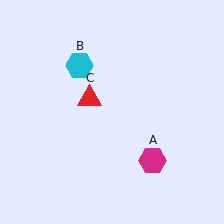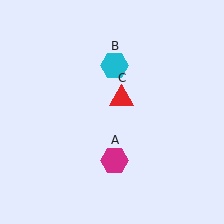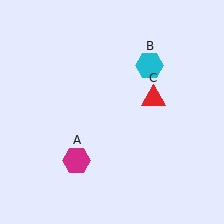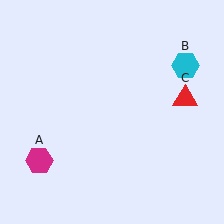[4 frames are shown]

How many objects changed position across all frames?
3 objects changed position: magenta hexagon (object A), cyan hexagon (object B), red triangle (object C).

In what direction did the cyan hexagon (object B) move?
The cyan hexagon (object B) moved right.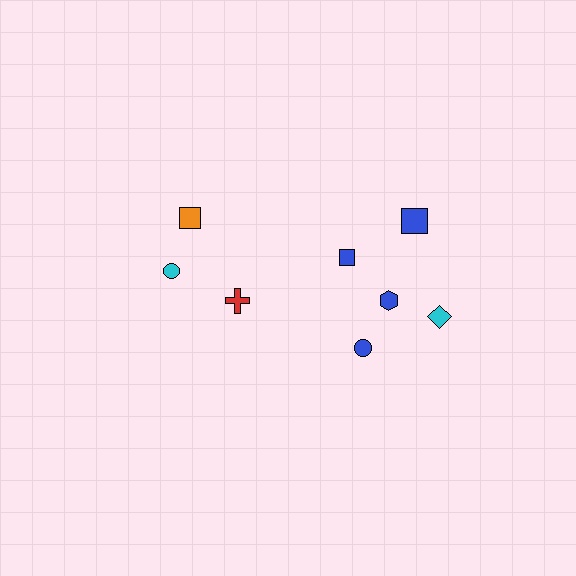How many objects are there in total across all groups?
There are 8 objects.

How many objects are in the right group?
There are 5 objects.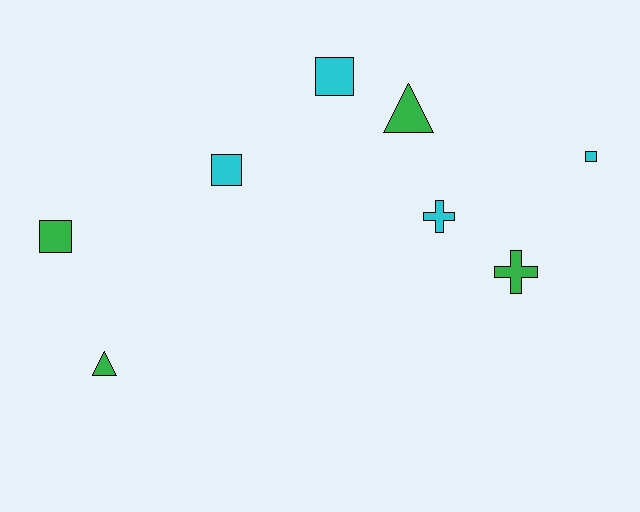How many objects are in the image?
There are 8 objects.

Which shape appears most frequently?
Square, with 4 objects.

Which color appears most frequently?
Green, with 4 objects.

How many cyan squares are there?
There are 3 cyan squares.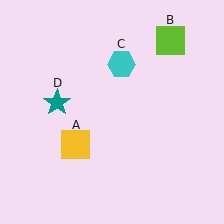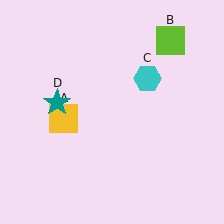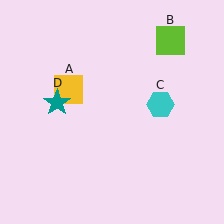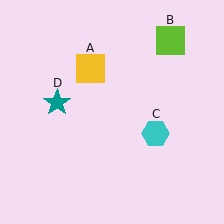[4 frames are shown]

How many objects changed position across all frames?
2 objects changed position: yellow square (object A), cyan hexagon (object C).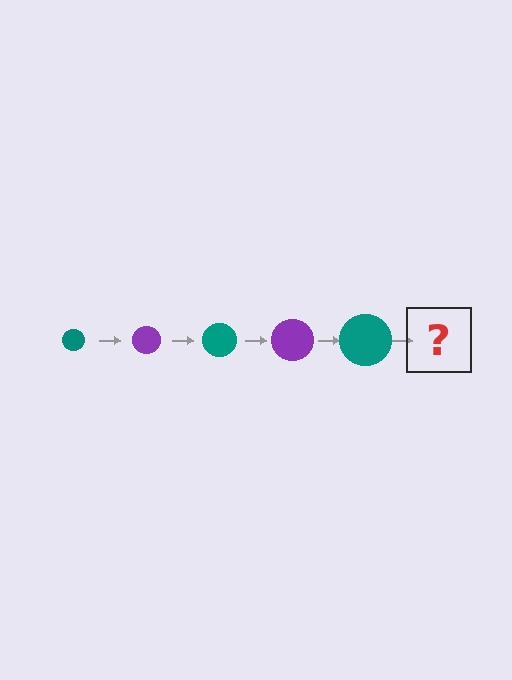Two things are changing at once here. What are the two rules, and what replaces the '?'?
The two rules are that the circle grows larger each step and the color cycles through teal and purple. The '?' should be a purple circle, larger than the previous one.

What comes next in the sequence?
The next element should be a purple circle, larger than the previous one.